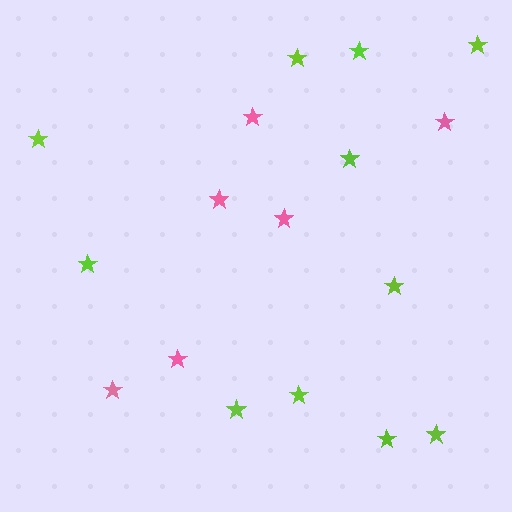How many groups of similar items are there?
There are 2 groups: one group of pink stars (6) and one group of lime stars (11).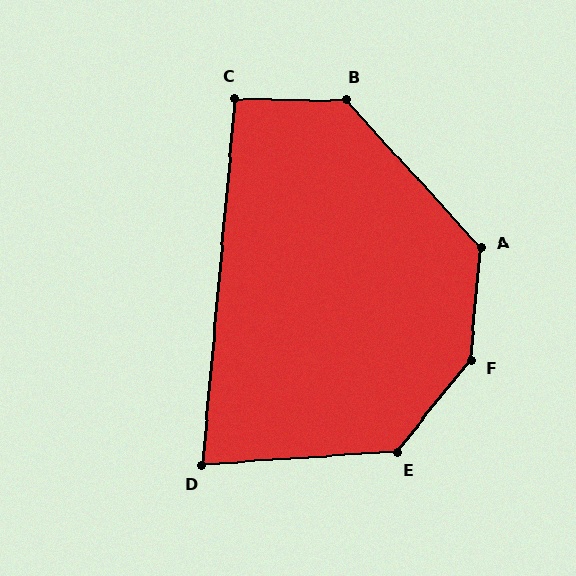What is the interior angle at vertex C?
Approximately 94 degrees (approximately right).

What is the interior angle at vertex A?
Approximately 133 degrees (obtuse).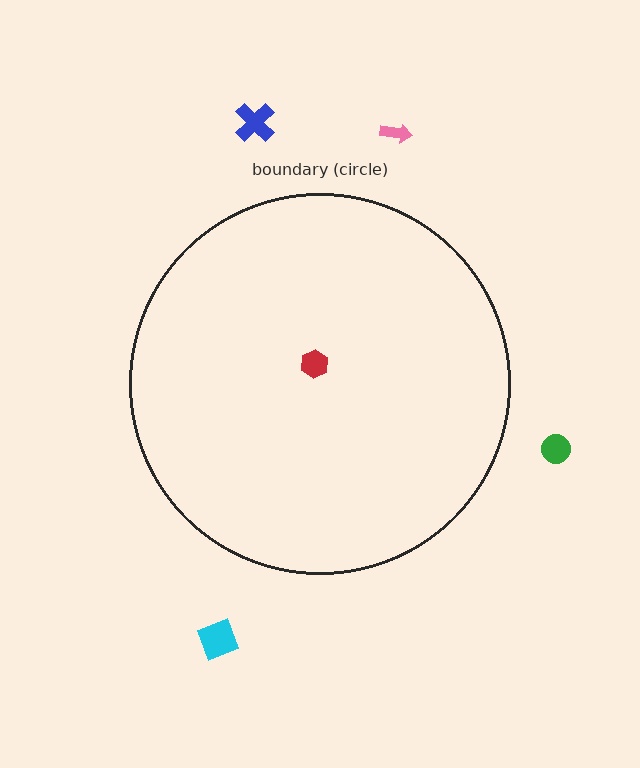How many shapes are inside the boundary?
1 inside, 4 outside.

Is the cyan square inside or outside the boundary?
Outside.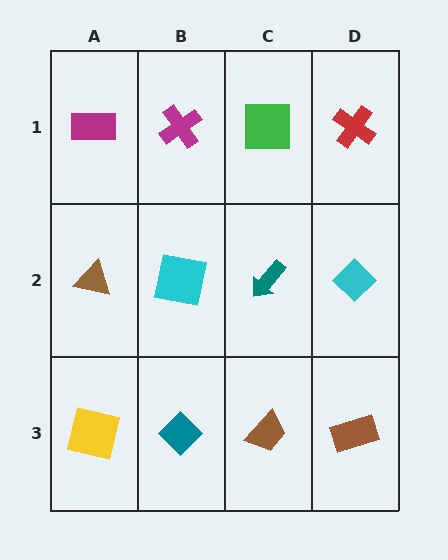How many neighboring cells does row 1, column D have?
2.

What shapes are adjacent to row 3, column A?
A brown triangle (row 2, column A), a teal diamond (row 3, column B).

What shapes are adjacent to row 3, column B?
A cyan square (row 2, column B), a yellow square (row 3, column A), a brown trapezoid (row 3, column C).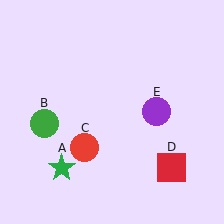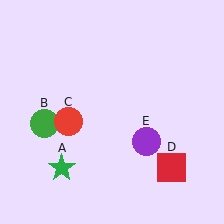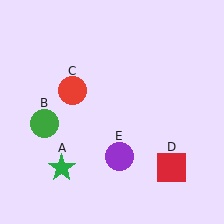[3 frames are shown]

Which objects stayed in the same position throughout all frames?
Green star (object A) and green circle (object B) and red square (object D) remained stationary.